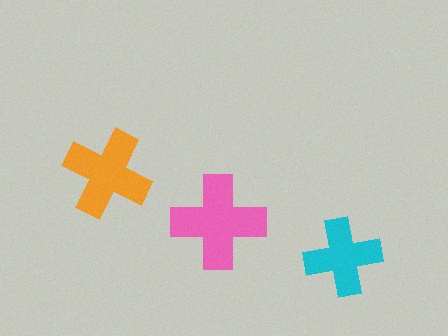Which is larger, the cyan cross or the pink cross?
The pink one.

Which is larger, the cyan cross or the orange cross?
The orange one.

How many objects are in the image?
There are 3 objects in the image.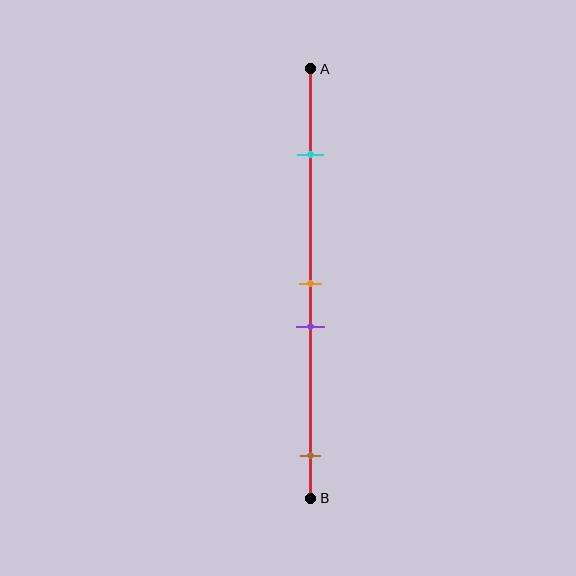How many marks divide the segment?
There are 4 marks dividing the segment.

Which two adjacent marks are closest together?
The orange and purple marks are the closest adjacent pair.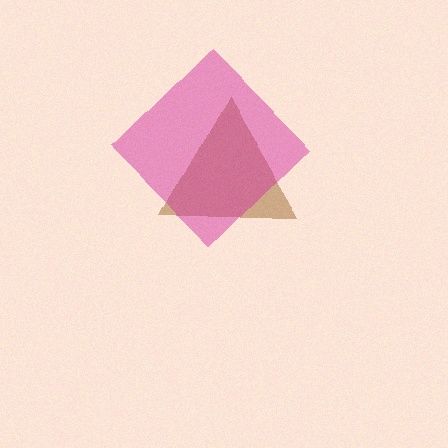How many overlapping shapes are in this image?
There are 2 overlapping shapes in the image.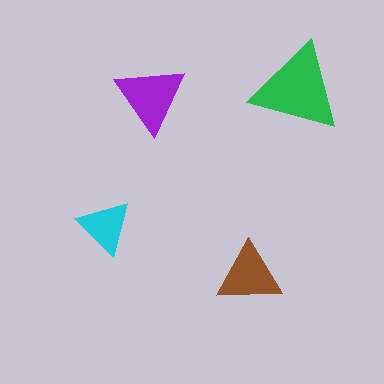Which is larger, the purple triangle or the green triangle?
The green one.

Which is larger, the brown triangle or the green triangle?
The green one.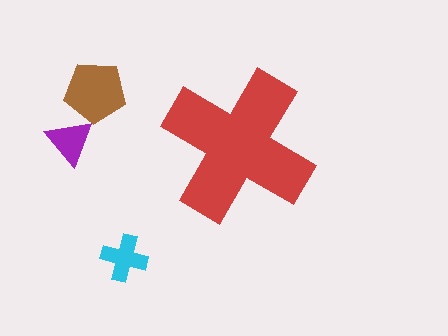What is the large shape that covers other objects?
A red cross.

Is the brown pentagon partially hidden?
No, the brown pentagon is fully visible.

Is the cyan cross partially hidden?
No, the cyan cross is fully visible.